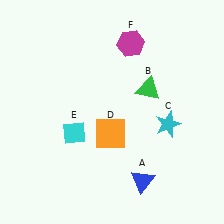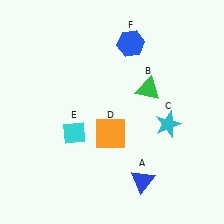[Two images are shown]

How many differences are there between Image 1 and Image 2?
There is 1 difference between the two images.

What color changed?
The hexagon (F) changed from magenta in Image 1 to blue in Image 2.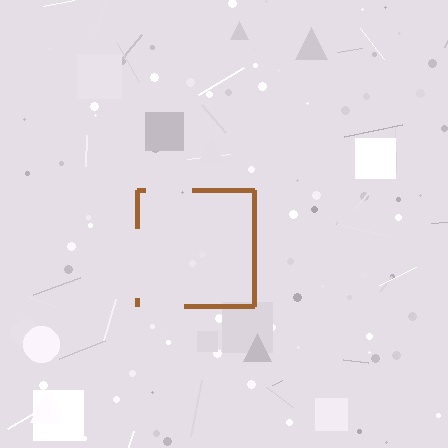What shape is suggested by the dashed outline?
The dashed outline suggests a square.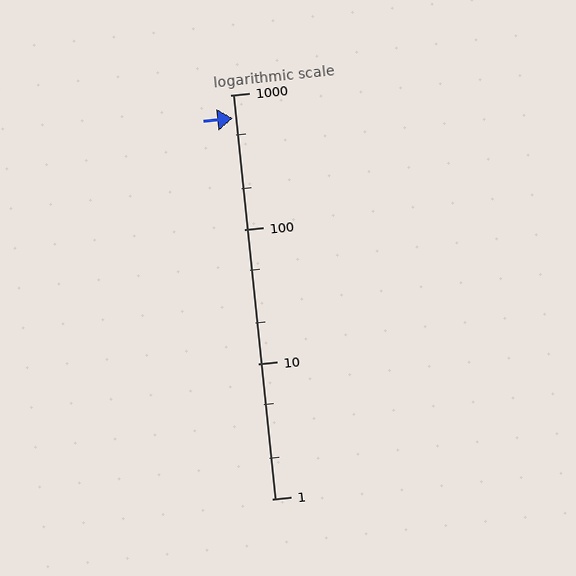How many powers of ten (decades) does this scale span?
The scale spans 3 decades, from 1 to 1000.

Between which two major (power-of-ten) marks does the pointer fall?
The pointer is between 100 and 1000.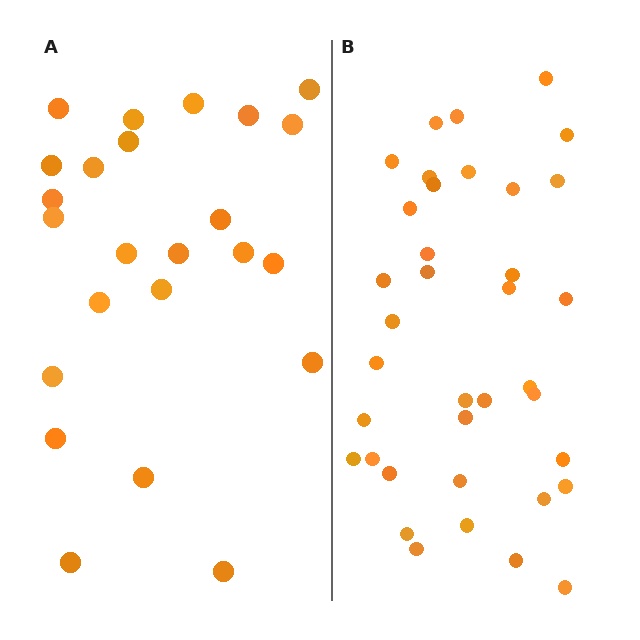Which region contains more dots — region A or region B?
Region B (the right region) has more dots.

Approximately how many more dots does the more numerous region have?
Region B has approximately 15 more dots than region A.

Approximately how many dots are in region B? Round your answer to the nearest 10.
About 40 dots. (The exact count is 37, which rounds to 40.)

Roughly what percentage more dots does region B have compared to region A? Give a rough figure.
About 55% more.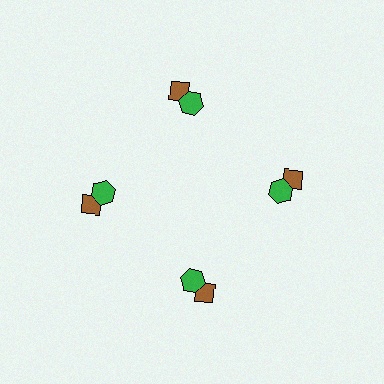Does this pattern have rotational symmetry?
Yes, this pattern has 4-fold rotational symmetry. It looks the same after rotating 90 degrees around the center.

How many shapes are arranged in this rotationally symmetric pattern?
There are 8 shapes, arranged in 4 groups of 2.